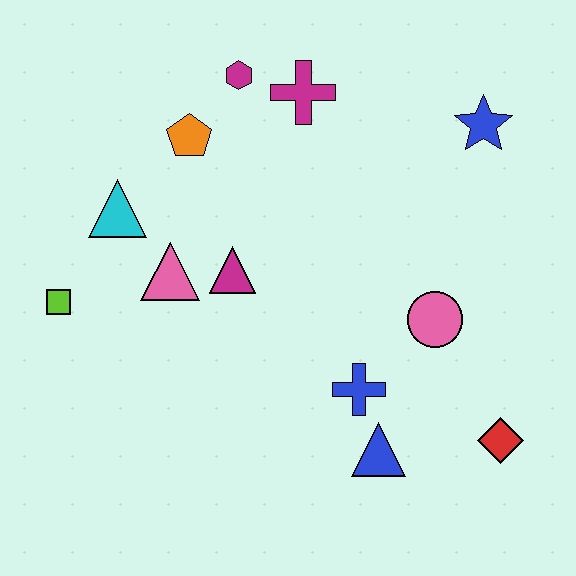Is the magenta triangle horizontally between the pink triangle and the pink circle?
Yes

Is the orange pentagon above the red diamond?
Yes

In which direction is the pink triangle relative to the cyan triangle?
The pink triangle is below the cyan triangle.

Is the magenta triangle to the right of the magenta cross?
No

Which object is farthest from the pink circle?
The lime square is farthest from the pink circle.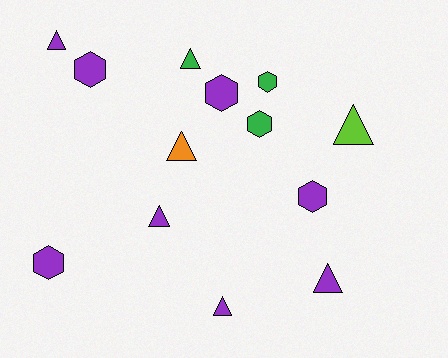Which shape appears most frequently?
Triangle, with 7 objects.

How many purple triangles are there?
There are 4 purple triangles.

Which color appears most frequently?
Purple, with 8 objects.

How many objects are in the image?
There are 13 objects.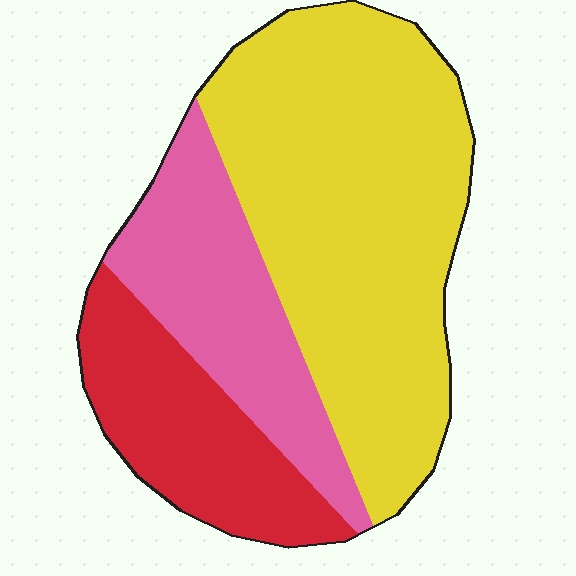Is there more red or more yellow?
Yellow.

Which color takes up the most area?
Yellow, at roughly 55%.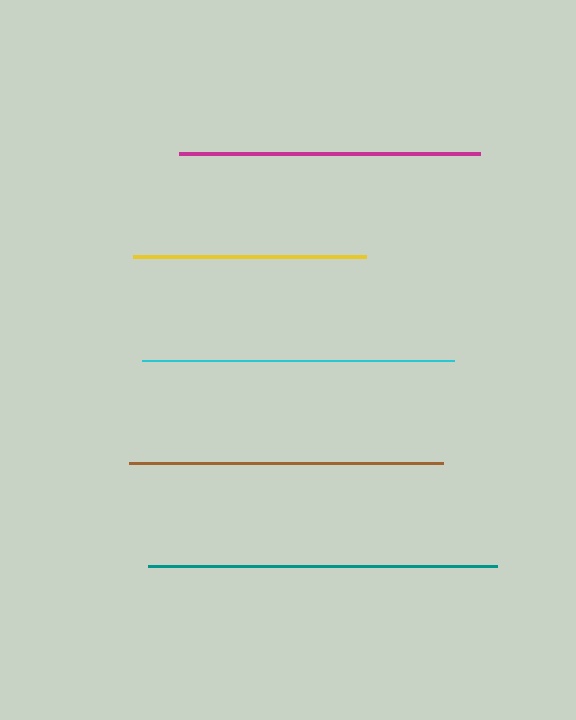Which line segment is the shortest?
The yellow line is the shortest at approximately 233 pixels.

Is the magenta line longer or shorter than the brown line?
The brown line is longer than the magenta line.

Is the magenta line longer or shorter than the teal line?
The teal line is longer than the magenta line.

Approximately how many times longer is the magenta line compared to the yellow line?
The magenta line is approximately 1.3 times the length of the yellow line.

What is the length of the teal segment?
The teal segment is approximately 349 pixels long.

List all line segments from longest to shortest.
From longest to shortest: teal, brown, cyan, magenta, yellow.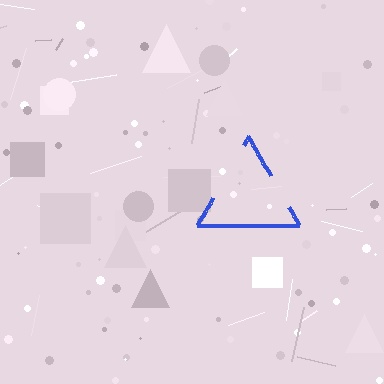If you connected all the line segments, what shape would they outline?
They would outline a triangle.